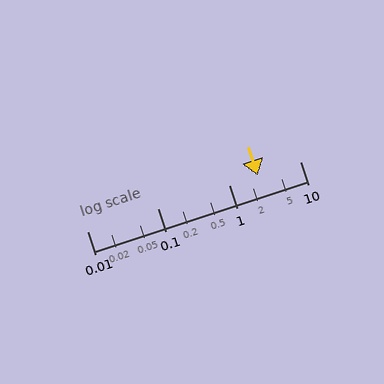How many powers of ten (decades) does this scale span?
The scale spans 3 decades, from 0.01 to 10.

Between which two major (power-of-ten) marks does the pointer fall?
The pointer is between 1 and 10.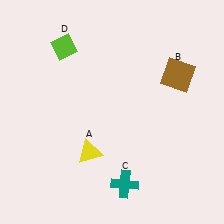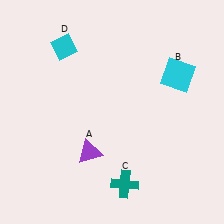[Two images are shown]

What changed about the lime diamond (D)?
In Image 1, D is lime. In Image 2, it changed to cyan.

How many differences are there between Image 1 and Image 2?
There are 3 differences between the two images.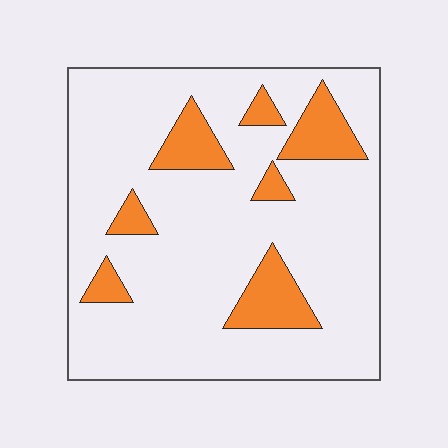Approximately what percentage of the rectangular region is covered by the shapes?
Approximately 15%.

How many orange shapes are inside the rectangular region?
7.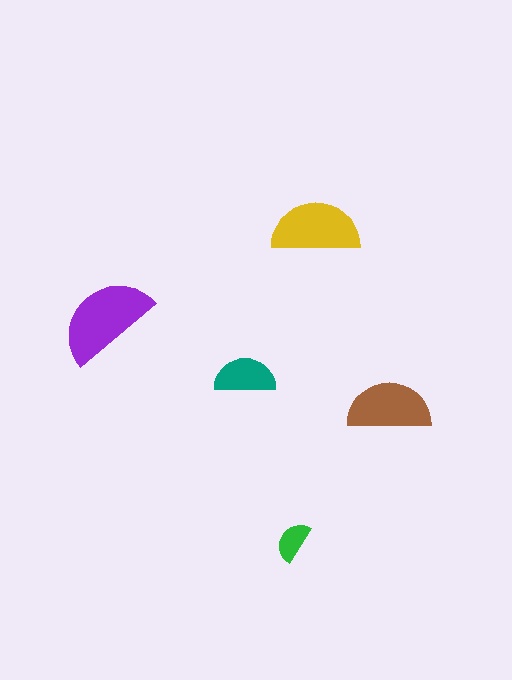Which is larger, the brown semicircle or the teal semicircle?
The brown one.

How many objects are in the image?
There are 5 objects in the image.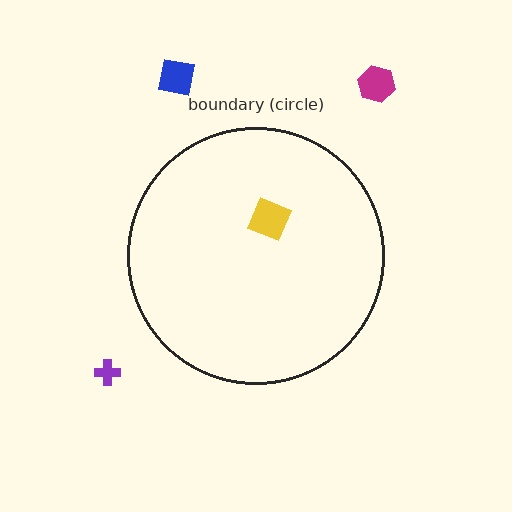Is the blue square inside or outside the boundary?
Outside.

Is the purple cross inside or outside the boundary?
Outside.